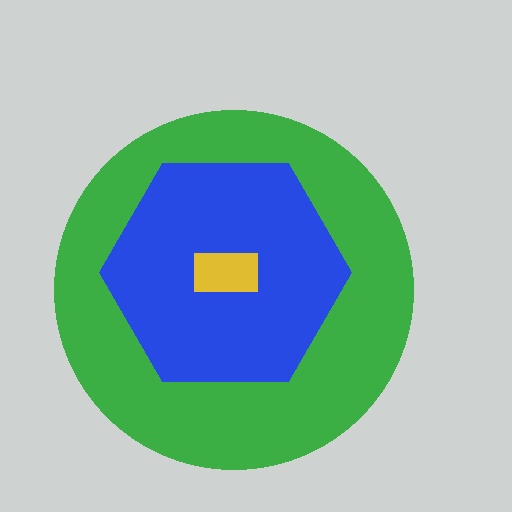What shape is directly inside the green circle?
The blue hexagon.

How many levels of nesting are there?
3.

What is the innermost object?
The yellow rectangle.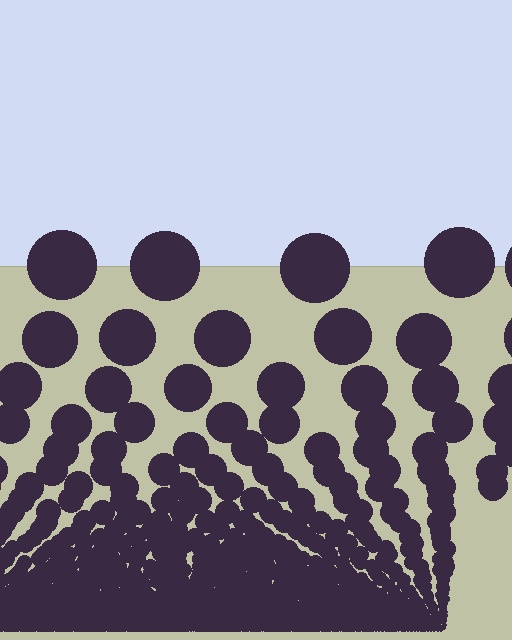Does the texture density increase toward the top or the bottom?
Density increases toward the bottom.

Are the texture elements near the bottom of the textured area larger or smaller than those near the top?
Smaller. The gradient is inverted — elements near the bottom are smaller and denser.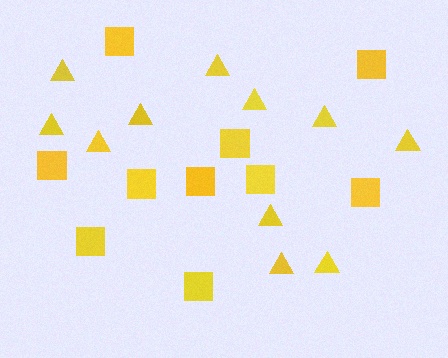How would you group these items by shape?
There are 2 groups: one group of squares (10) and one group of triangles (11).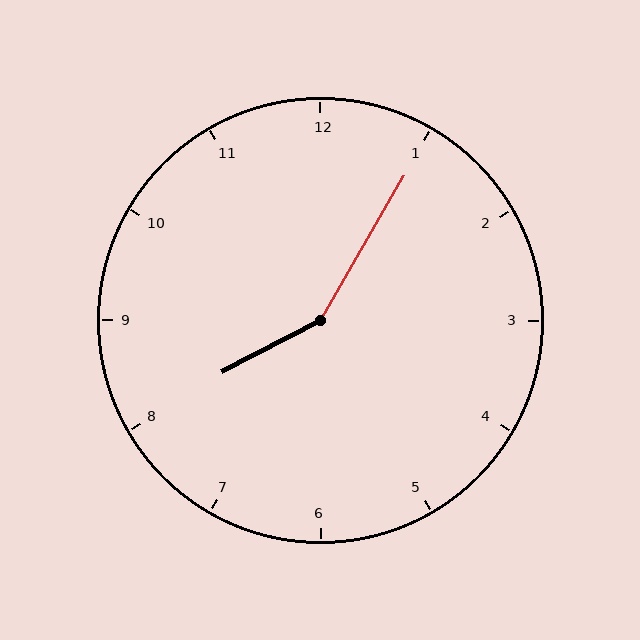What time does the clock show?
8:05.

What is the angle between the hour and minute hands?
Approximately 148 degrees.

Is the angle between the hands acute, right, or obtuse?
It is obtuse.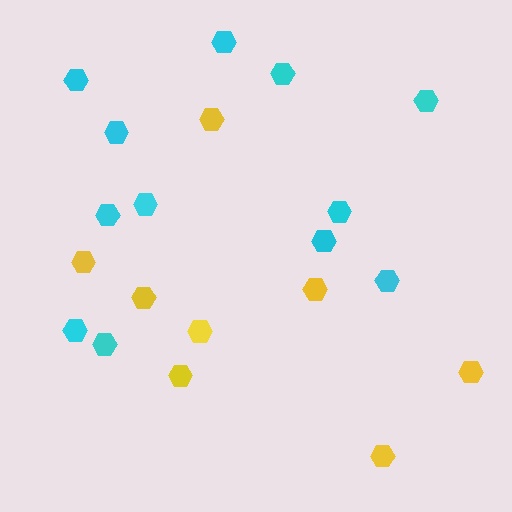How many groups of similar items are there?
There are 2 groups: one group of yellow hexagons (8) and one group of cyan hexagons (12).